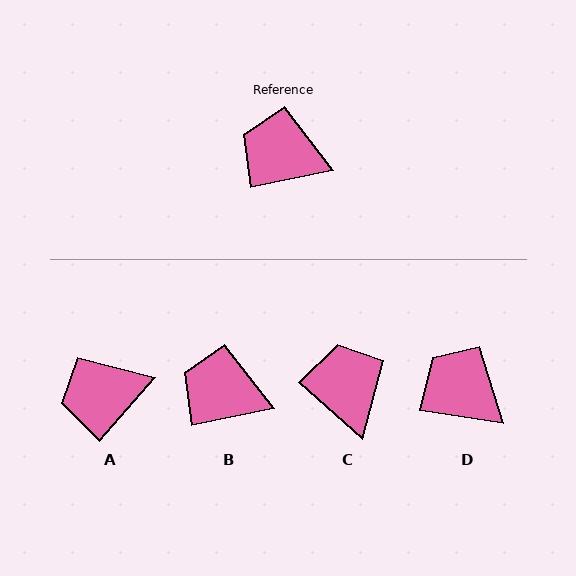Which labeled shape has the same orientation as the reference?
B.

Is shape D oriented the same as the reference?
No, it is off by about 21 degrees.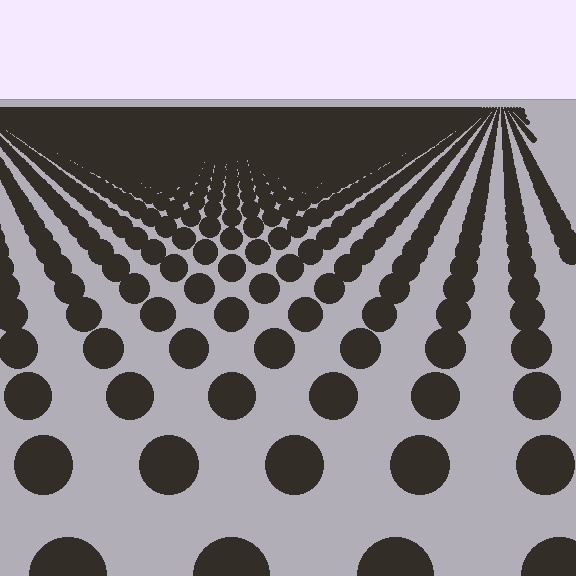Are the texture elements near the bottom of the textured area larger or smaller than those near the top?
Larger. Near the bottom, elements are closer to the viewer and appear at a bigger on-screen size.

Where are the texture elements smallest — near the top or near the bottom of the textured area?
Near the top.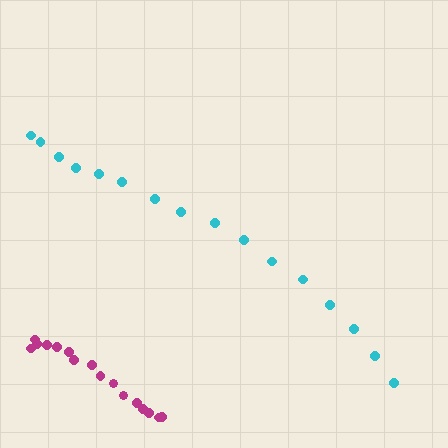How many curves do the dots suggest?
There are 2 distinct paths.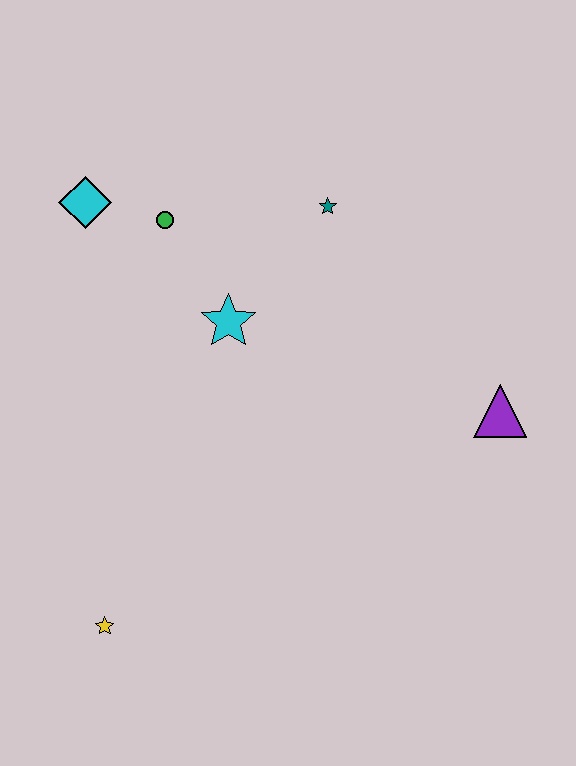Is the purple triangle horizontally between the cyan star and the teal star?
No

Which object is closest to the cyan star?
The green circle is closest to the cyan star.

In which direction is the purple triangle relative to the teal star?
The purple triangle is below the teal star.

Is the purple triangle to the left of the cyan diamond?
No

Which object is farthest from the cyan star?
The yellow star is farthest from the cyan star.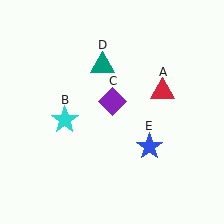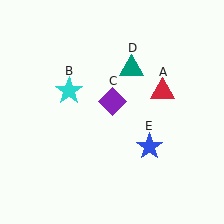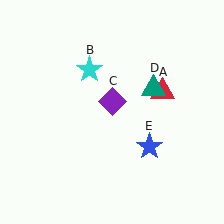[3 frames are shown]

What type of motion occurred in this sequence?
The cyan star (object B), teal triangle (object D) rotated clockwise around the center of the scene.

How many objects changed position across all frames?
2 objects changed position: cyan star (object B), teal triangle (object D).